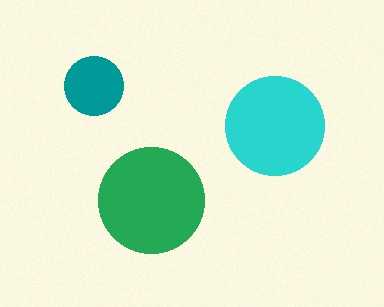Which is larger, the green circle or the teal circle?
The green one.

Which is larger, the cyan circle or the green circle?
The green one.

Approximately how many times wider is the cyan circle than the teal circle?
About 1.5 times wider.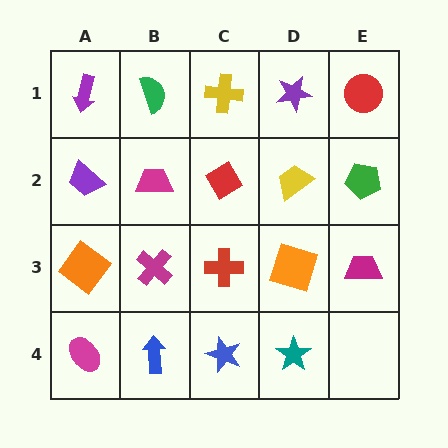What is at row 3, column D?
An orange square.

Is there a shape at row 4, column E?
No, that cell is empty.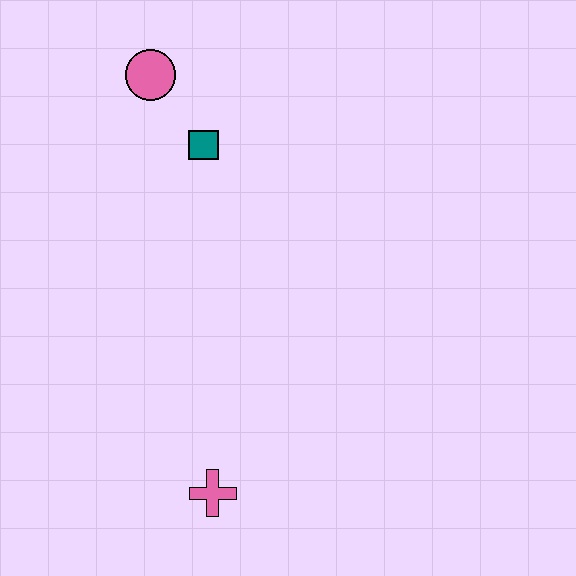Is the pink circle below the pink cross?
No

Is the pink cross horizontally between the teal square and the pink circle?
No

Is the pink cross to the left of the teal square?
No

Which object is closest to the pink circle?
The teal square is closest to the pink circle.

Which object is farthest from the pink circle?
The pink cross is farthest from the pink circle.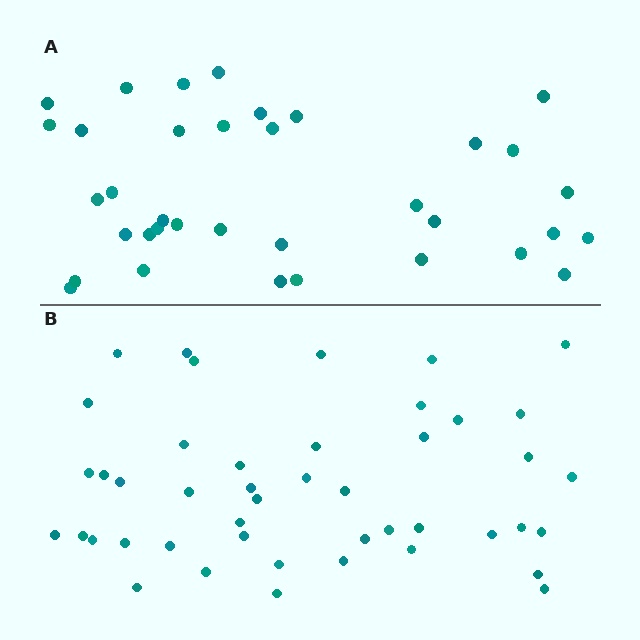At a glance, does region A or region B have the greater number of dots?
Region B (the bottom region) has more dots.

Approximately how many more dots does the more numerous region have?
Region B has roughly 8 or so more dots than region A.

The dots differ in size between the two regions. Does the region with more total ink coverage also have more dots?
No. Region A has more total ink coverage because its dots are larger, but region B actually contains more individual dots. Total area can be misleading — the number of items is what matters here.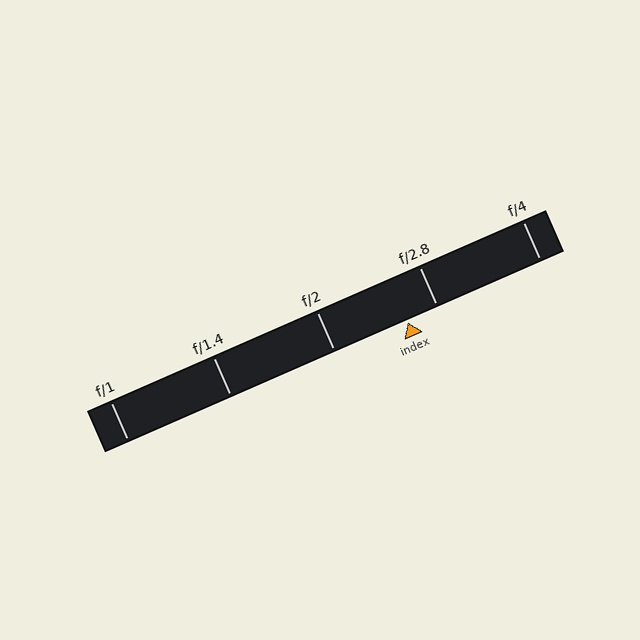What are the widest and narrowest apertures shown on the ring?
The widest aperture shown is f/1 and the narrowest is f/4.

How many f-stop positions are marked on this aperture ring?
There are 5 f-stop positions marked.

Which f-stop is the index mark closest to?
The index mark is closest to f/2.8.